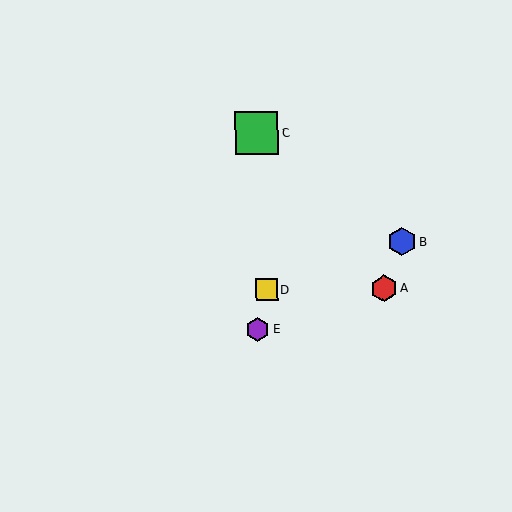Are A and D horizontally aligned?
Yes, both are at y≈288.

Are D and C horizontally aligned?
No, D is at y≈290 and C is at y≈133.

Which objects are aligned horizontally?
Objects A, D are aligned horizontally.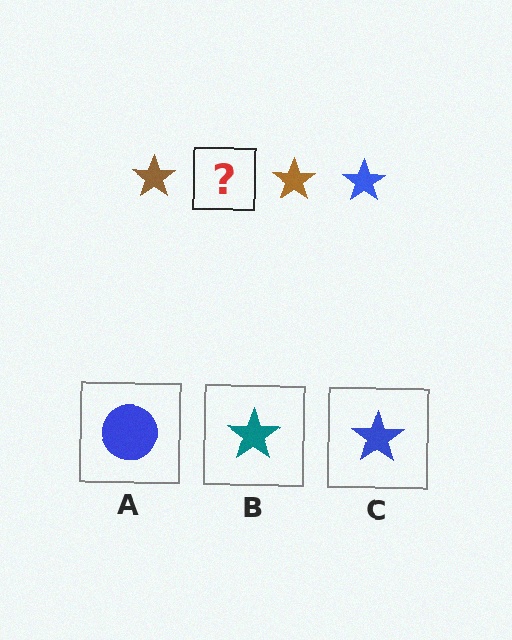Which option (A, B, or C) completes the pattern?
C.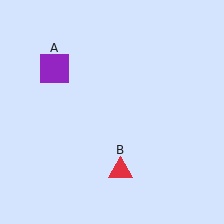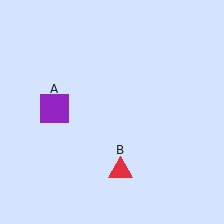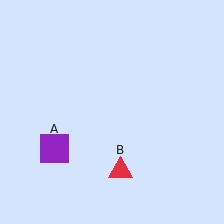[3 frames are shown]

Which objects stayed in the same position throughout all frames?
Red triangle (object B) remained stationary.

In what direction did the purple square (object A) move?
The purple square (object A) moved down.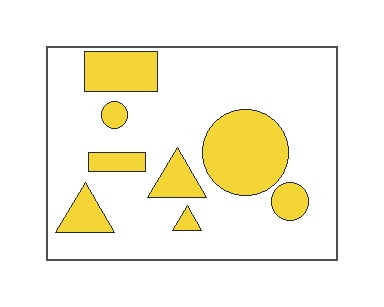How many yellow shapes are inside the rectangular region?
8.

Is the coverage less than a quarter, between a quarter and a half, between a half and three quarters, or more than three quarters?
Less than a quarter.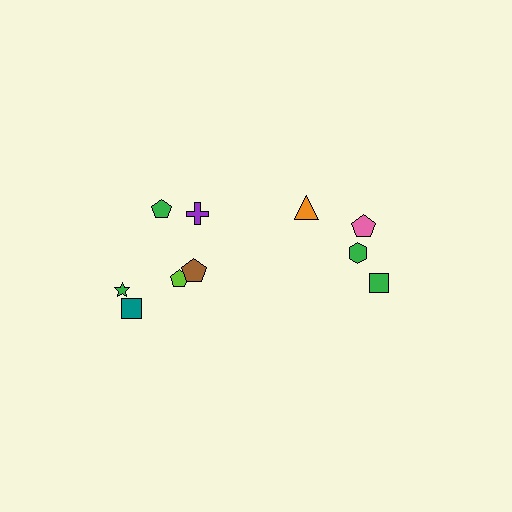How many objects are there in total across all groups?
There are 10 objects.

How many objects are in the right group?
There are 4 objects.